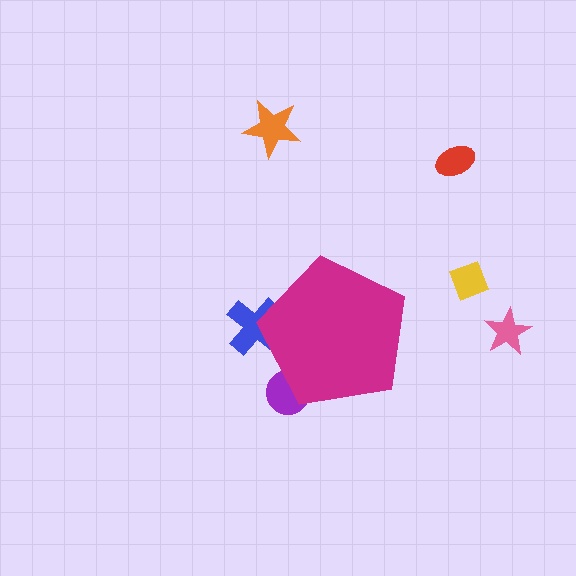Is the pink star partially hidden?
No, the pink star is fully visible.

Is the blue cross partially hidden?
Yes, the blue cross is partially hidden behind the magenta pentagon.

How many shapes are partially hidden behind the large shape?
2 shapes are partially hidden.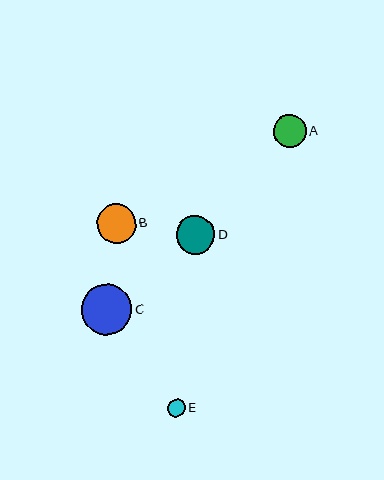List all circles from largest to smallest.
From largest to smallest: C, B, D, A, E.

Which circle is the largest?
Circle C is the largest with a size of approximately 50 pixels.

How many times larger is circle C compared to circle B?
Circle C is approximately 1.3 times the size of circle B.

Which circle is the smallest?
Circle E is the smallest with a size of approximately 18 pixels.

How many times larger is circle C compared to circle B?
Circle C is approximately 1.3 times the size of circle B.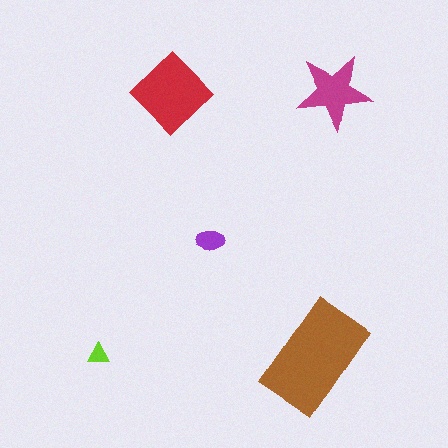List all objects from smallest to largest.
The lime triangle, the purple ellipse, the magenta star, the red diamond, the brown rectangle.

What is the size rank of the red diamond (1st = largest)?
2nd.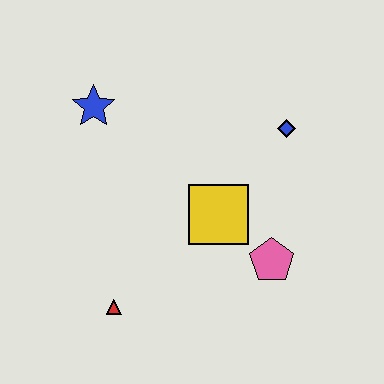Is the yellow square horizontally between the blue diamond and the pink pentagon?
No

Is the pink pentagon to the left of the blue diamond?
Yes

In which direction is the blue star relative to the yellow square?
The blue star is to the left of the yellow square.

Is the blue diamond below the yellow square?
No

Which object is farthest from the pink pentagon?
The blue star is farthest from the pink pentagon.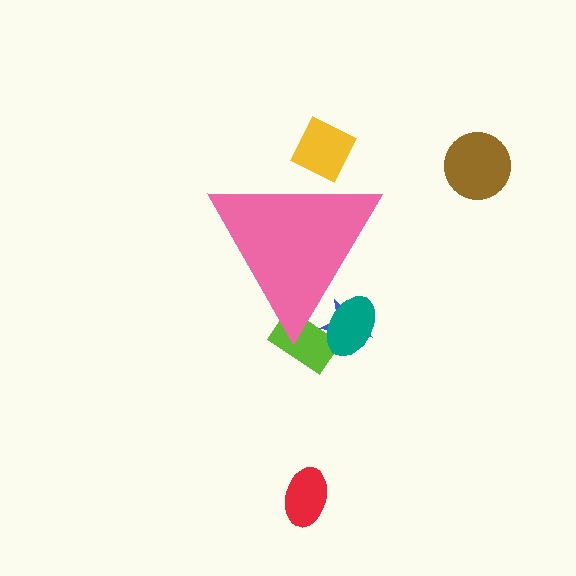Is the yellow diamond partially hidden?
Yes, the yellow diamond is partially hidden behind the pink triangle.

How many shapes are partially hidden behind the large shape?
4 shapes are partially hidden.